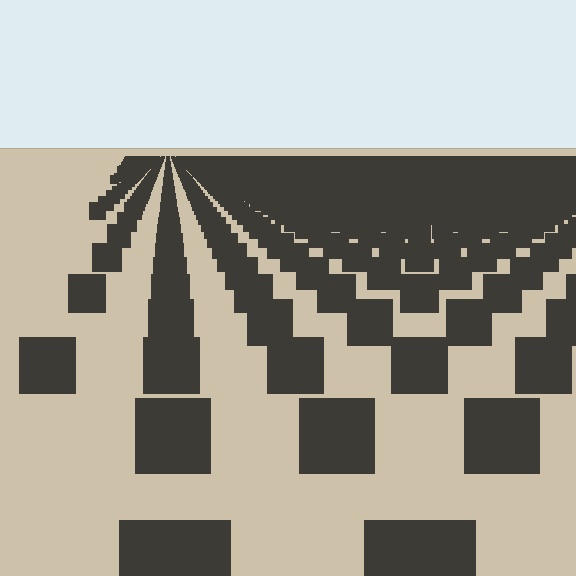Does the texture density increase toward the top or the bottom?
Density increases toward the top.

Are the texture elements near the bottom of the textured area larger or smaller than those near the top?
Larger. Near the bottom, elements are closer to the viewer and appear at a bigger on-screen size.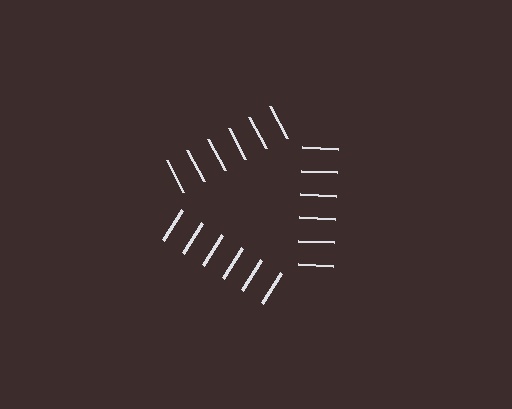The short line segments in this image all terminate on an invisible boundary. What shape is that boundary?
An illusory triangle — the line segments terminate on its edges but no continuous stroke is drawn.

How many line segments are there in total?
18 — 6 along each of the 3 edges.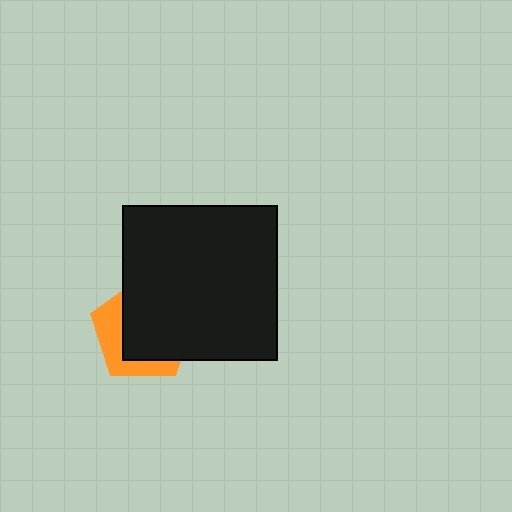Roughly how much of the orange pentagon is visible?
A small part of it is visible (roughly 34%).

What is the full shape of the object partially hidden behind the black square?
The partially hidden object is an orange pentagon.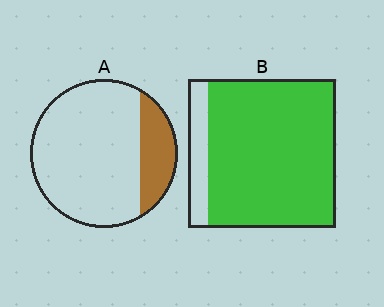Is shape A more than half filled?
No.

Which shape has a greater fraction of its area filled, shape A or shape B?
Shape B.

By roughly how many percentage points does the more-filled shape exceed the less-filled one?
By roughly 65 percentage points (B over A).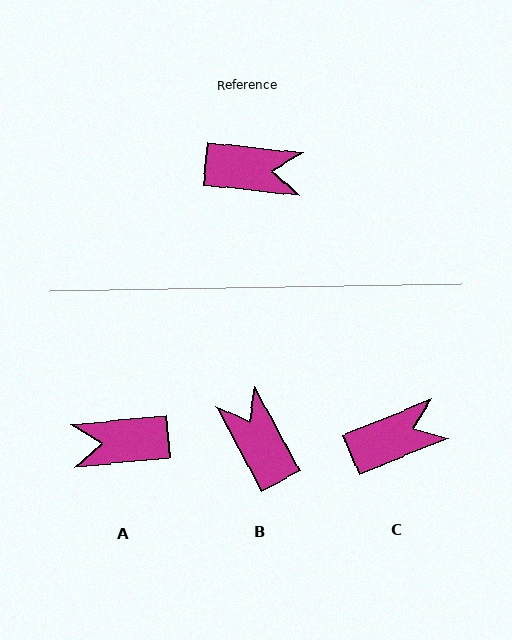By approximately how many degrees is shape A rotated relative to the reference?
Approximately 168 degrees clockwise.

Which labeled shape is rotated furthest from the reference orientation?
A, about 168 degrees away.